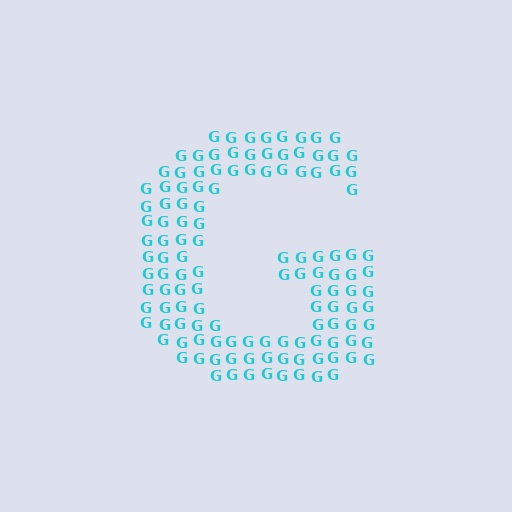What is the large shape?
The large shape is the letter G.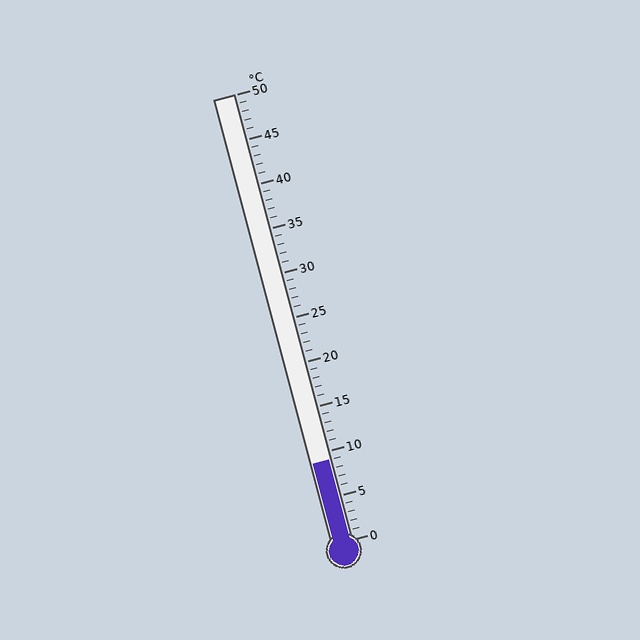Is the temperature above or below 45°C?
The temperature is below 45°C.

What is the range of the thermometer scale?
The thermometer scale ranges from 0°C to 50°C.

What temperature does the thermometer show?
The thermometer shows approximately 9°C.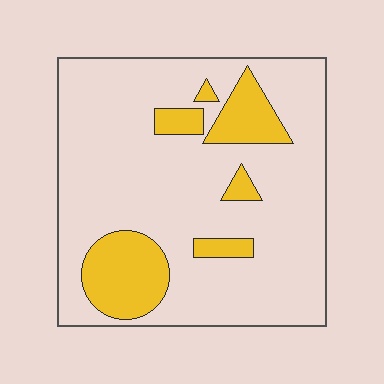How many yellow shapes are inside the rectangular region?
6.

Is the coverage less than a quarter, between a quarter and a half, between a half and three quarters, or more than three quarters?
Less than a quarter.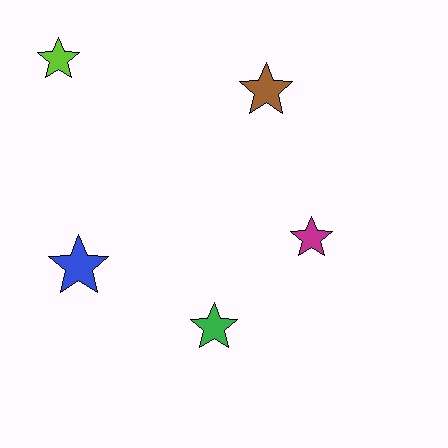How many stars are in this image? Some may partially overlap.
There are 5 stars.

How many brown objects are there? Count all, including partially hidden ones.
There is 1 brown object.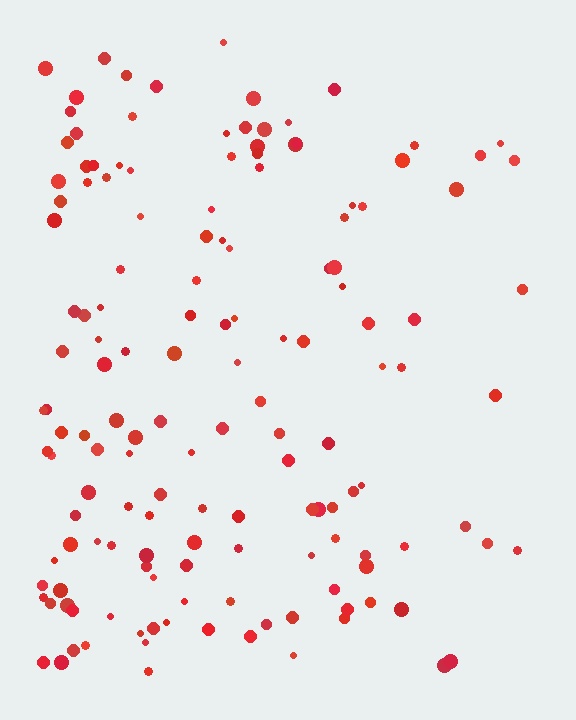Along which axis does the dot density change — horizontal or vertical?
Horizontal.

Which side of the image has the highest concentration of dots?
The left.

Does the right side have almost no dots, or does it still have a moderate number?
Still a moderate number, just noticeably fewer than the left.